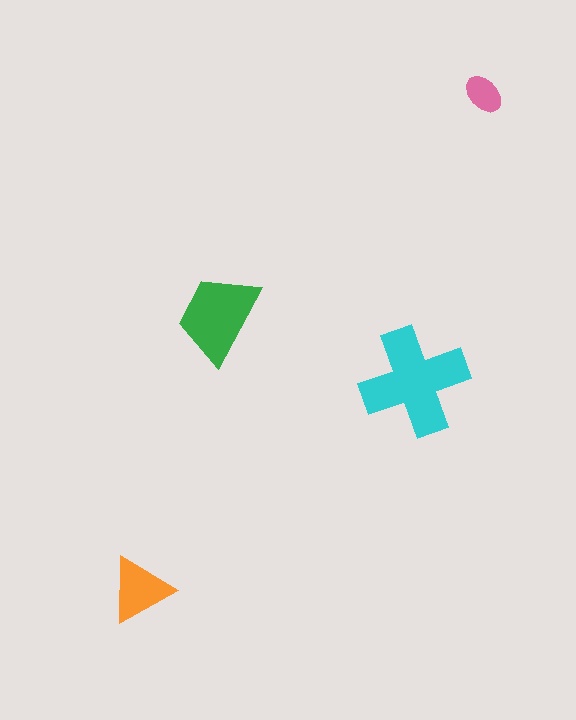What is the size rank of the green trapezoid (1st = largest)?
2nd.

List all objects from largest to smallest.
The cyan cross, the green trapezoid, the orange triangle, the pink ellipse.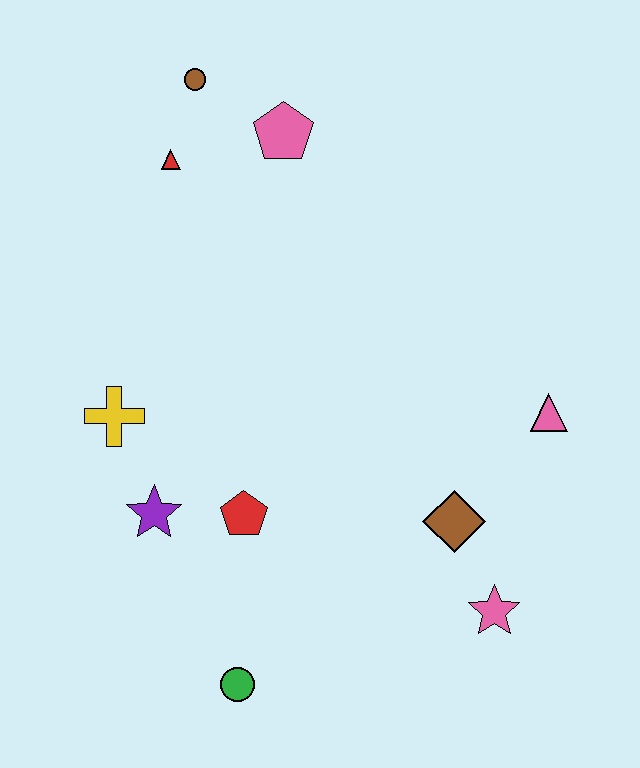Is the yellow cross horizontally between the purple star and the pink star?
No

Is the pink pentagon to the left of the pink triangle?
Yes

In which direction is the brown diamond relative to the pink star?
The brown diamond is above the pink star.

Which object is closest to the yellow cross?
The purple star is closest to the yellow cross.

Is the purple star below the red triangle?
Yes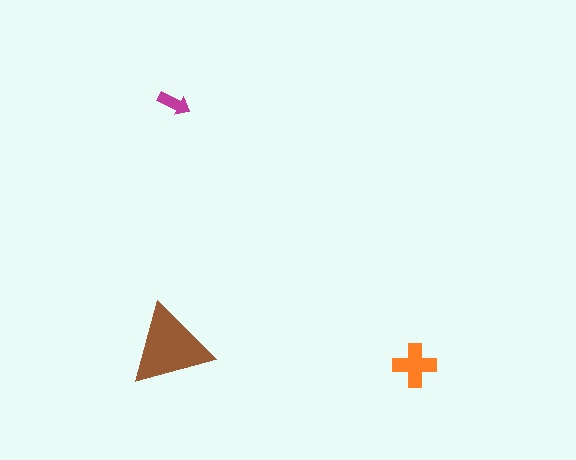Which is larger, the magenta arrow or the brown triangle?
The brown triangle.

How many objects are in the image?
There are 3 objects in the image.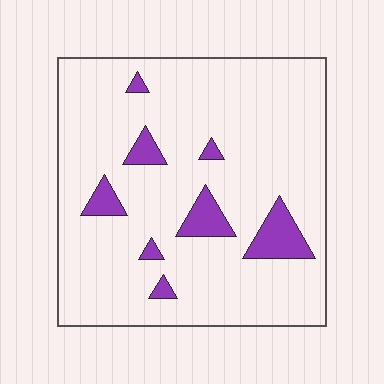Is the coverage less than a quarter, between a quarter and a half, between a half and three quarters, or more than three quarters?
Less than a quarter.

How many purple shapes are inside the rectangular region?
8.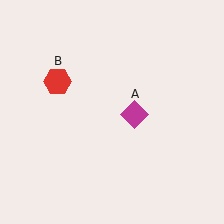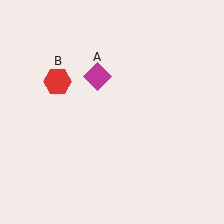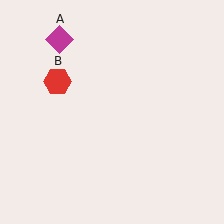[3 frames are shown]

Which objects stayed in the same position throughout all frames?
Red hexagon (object B) remained stationary.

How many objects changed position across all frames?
1 object changed position: magenta diamond (object A).